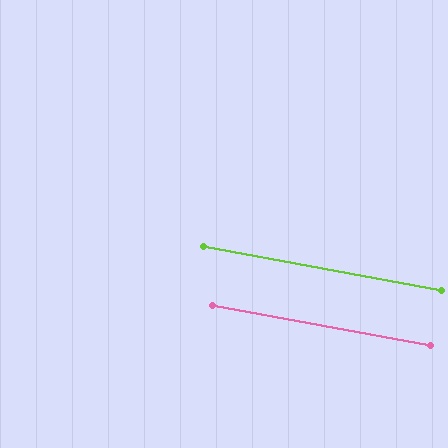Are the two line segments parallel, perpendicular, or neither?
Parallel — their directions differ by only 0.0°.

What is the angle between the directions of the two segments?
Approximately 0 degrees.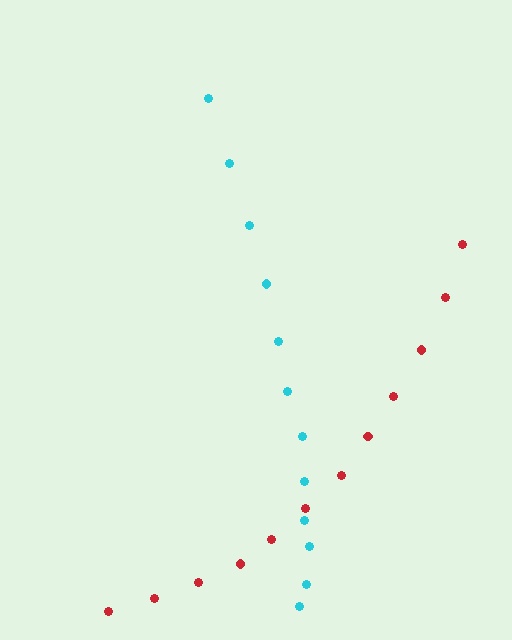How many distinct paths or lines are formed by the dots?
There are 2 distinct paths.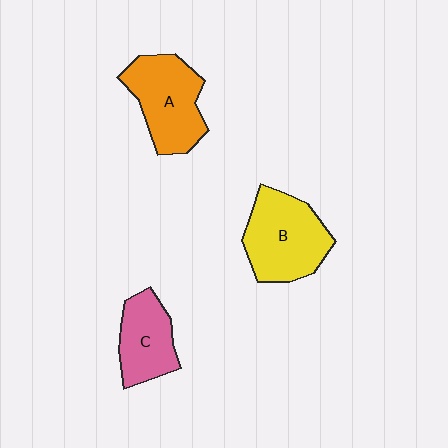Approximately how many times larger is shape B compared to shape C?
Approximately 1.4 times.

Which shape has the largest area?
Shape B (yellow).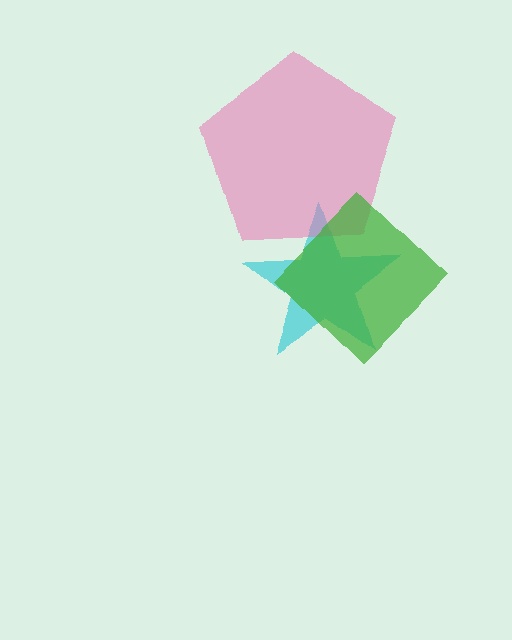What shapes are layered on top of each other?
The layered shapes are: a cyan star, a pink pentagon, a green diamond.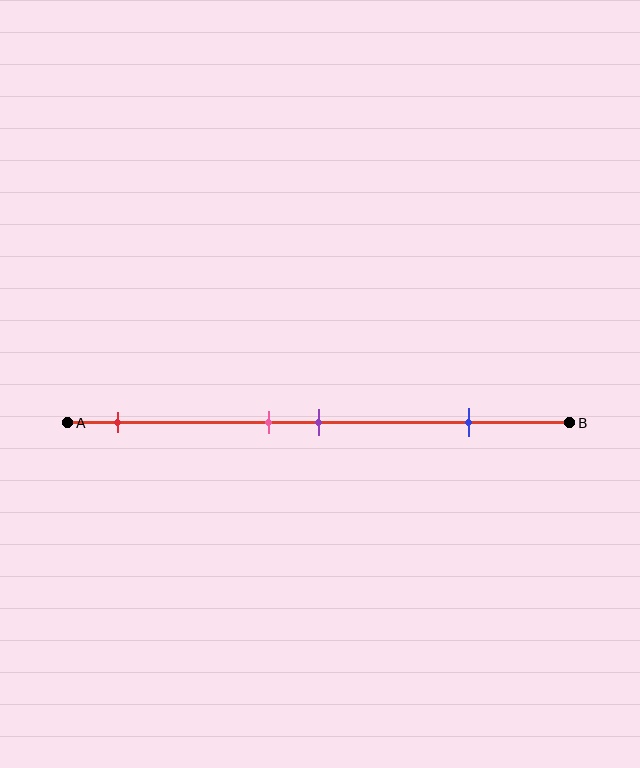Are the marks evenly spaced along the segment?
No, the marks are not evenly spaced.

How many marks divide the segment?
There are 4 marks dividing the segment.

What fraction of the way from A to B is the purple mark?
The purple mark is approximately 50% (0.5) of the way from A to B.